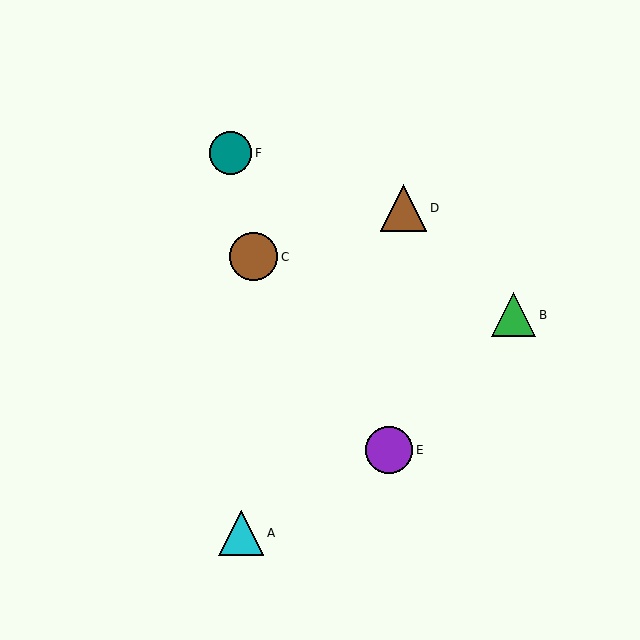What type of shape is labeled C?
Shape C is a brown circle.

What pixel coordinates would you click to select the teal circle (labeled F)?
Click at (231, 153) to select the teal circle F.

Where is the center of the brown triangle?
The center of the brown triangle is at (404, 208).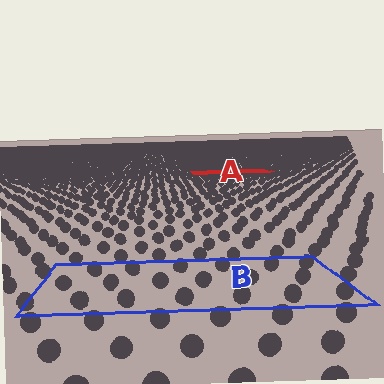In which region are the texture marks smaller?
The texture marks are smaller in region A, because it is farther away.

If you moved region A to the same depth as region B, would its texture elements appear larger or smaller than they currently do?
They would appear larger. At a closer depth, the same texture elements are projected at a bigger on-screen size.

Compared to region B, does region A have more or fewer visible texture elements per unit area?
Region A has more texture elements per unit area — they are packed more densely because it is farther away.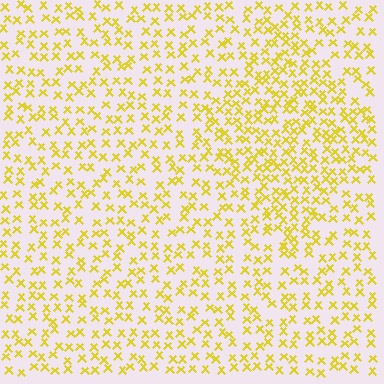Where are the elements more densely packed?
The elements are more densely packed inside the diamond boundary.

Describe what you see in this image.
The image contains small yellow elements arranged at two different densities. A diamond-shaped region is visible where the elements are more densely packed than the surrounding area.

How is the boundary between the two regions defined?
The boundary is defined by a change in element density (approximately 1.7x ratio). All elements are the same color, size, and shape.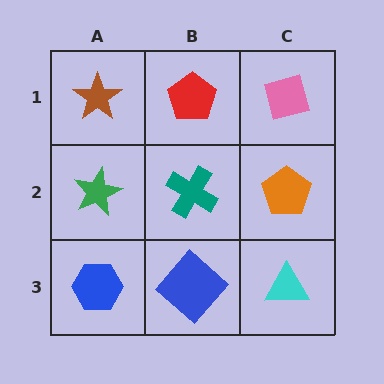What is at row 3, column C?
A cyan triangle.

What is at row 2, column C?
An orange pentagon.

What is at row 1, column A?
A brown star.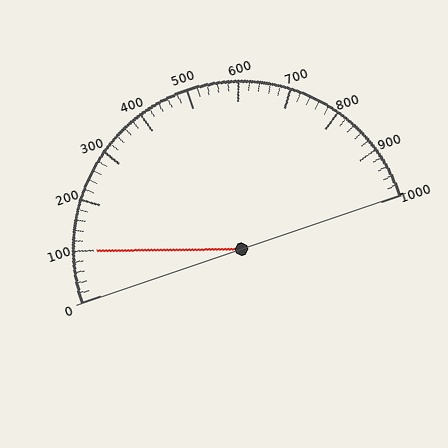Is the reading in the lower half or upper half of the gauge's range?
The reading is in the lower half of the range (0 to 1000).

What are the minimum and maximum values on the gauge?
The gauge ranges from 0 to 1000.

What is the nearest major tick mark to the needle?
The nearest major tick mark is 100.